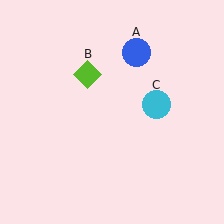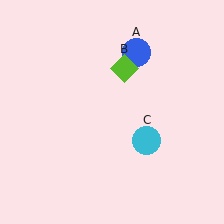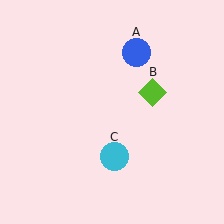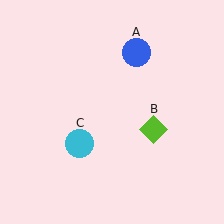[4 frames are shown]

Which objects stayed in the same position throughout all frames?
Blue circle (object A) remained stationary.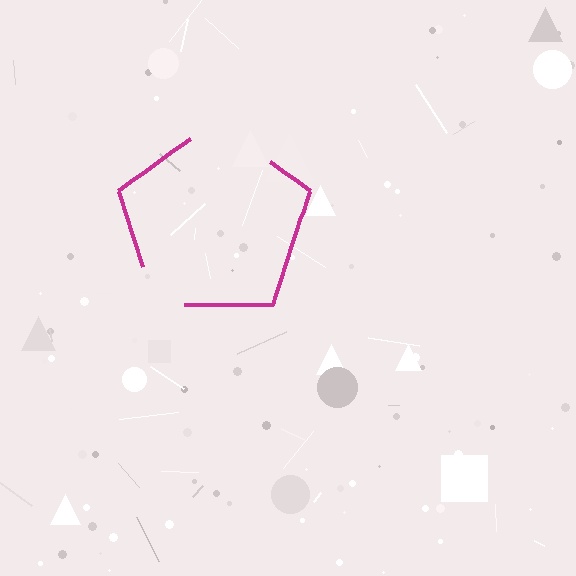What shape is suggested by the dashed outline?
The dashed outline suggests a pentagon.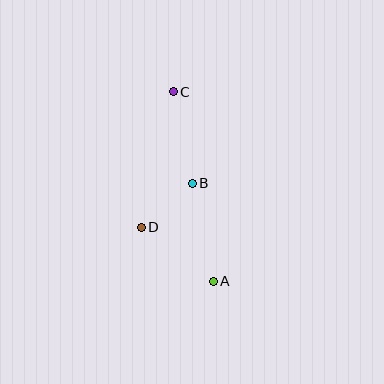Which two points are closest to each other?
Points B and D are closest to each other.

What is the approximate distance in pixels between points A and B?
The distance between A and B is approximately 100 pixels.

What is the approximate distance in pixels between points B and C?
The distance between B and C is approximately 94 pixels.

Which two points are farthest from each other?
Points A and C are farthest from each other.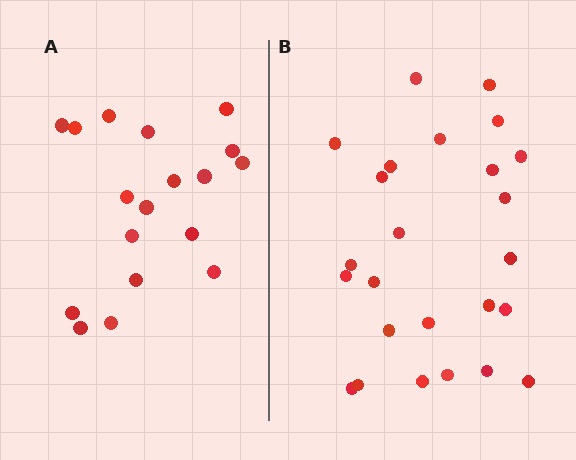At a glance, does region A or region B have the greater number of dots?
Region B (the right region) has more dots.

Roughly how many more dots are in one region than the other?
Region B has roughly 8 or so more dots than region A.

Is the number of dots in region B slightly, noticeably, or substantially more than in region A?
Region B has noticeably more, but not dramatically so. The ratio is roughly 1.4 to 1.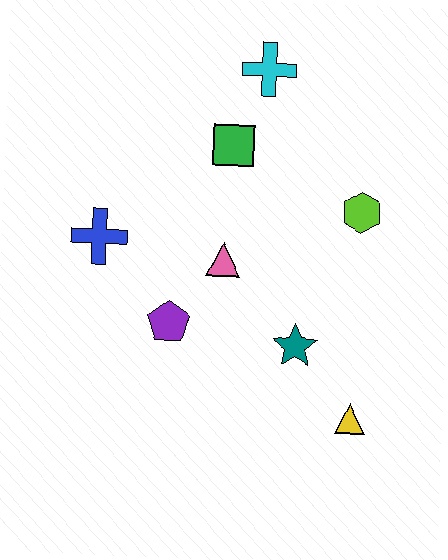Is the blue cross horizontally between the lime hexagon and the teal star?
No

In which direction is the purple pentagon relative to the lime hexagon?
The purple pentagon is to the left of the lime hexagon.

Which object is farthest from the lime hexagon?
The blue cross is farthest from the lime hexagon.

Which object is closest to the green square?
The cyan cross is closest to the green square.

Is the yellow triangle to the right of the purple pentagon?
Yes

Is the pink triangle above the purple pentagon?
Yes